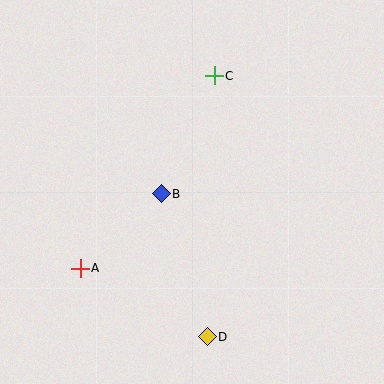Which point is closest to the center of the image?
Point B at (161, 194) is closest to the center.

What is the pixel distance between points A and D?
The distance between A and D is 144 pixels.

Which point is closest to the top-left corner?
Point C is closest to the top-left corner.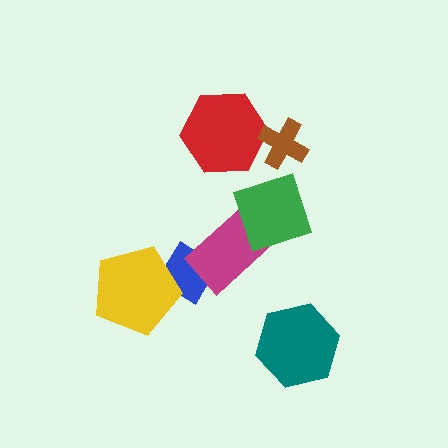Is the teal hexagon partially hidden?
No, no other shape covers it.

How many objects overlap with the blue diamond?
2 objects overlap with the blue diamond.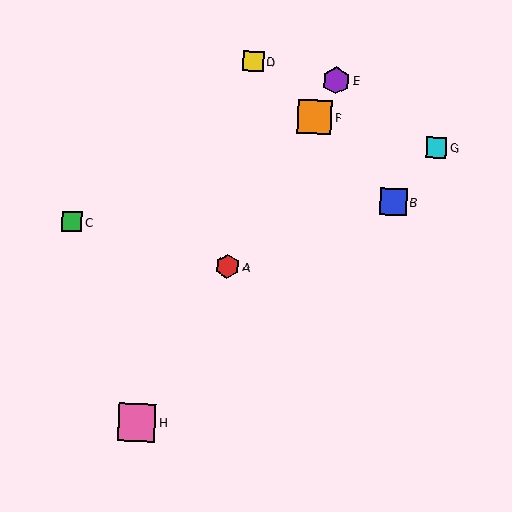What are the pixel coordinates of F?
Object F is at (315, 117).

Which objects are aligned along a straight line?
Objects A, E, F, H are aligned along a straight line.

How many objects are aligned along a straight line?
4 objects (A, E, F, H) are aligned along a straight line.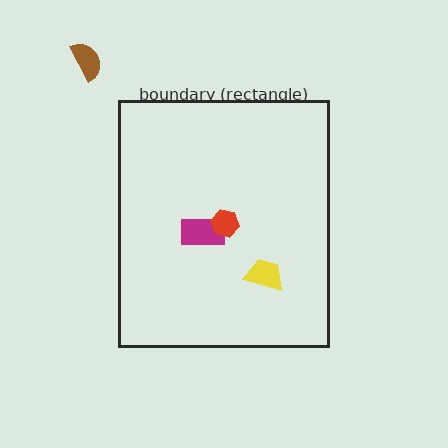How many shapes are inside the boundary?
3 inside, 1 outside.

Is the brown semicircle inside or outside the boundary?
Outside.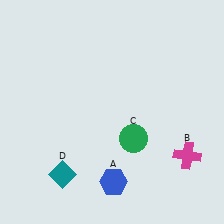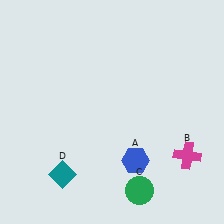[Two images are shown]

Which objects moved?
The objects that moved are: the blue hexagon (A), the green circle (C).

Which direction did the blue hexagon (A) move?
The blue hexagon (A) moved right.